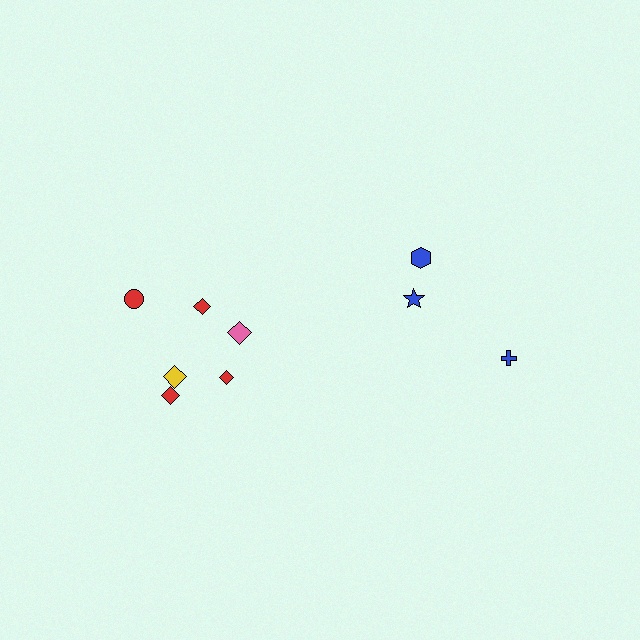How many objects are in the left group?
There are 6 objects.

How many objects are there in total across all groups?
There are 9 objects.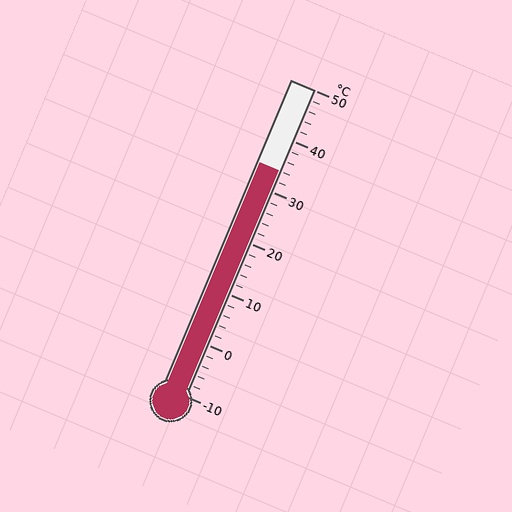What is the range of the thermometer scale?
The thermometer scale ranges from -10°C to 50°C.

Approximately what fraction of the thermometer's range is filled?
The thermometer is filled to approximately 75% of its range.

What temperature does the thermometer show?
The thermometer shows approximately 34°C.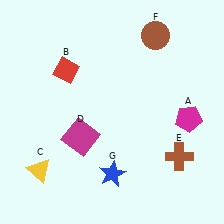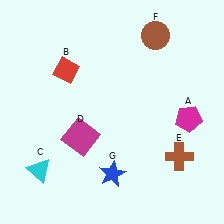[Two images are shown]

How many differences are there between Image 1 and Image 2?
There is 1 difference between the two images.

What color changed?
The triangle (C) changed from yellow in Image 1 to cyan in Image 2.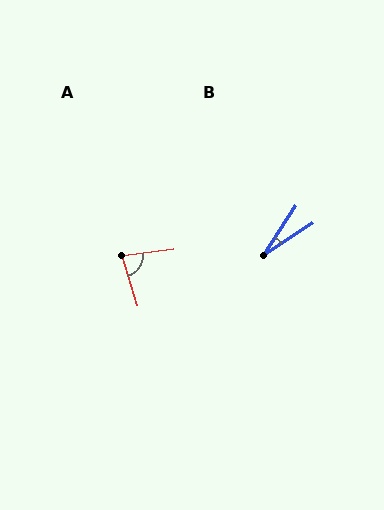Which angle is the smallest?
B, at approximately 24 degrees.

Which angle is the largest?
A, at approximately 80 degrees.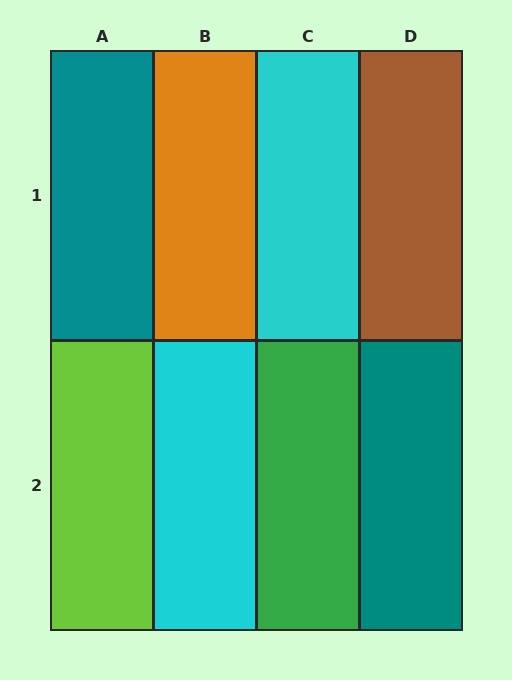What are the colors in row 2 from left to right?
Lime, cyan, green, teal.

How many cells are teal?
2 cells are teal.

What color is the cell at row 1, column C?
Cyan.